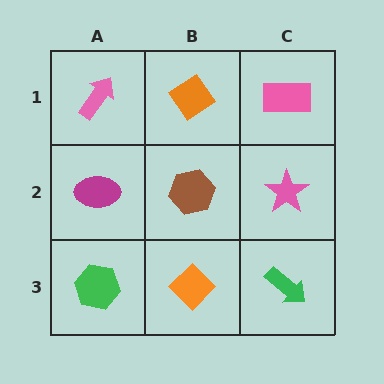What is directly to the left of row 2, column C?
A brown hexagon.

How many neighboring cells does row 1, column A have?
2.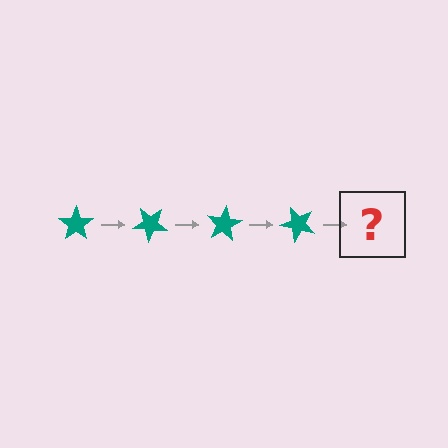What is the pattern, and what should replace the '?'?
The pattern is that the star rotates 40 degrees each step. The '?' should be a teal star rotated 160 degrees.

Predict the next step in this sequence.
The next step is a teal star rotated 160 degrees.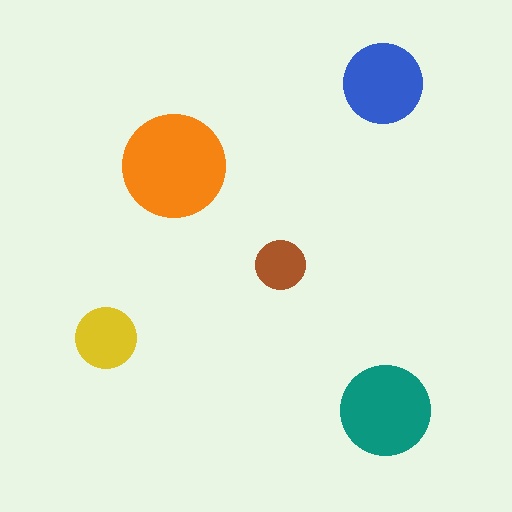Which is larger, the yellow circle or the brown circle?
The yellow one.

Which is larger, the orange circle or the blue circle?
The orange one.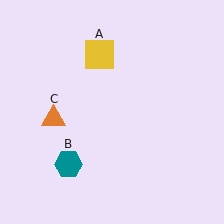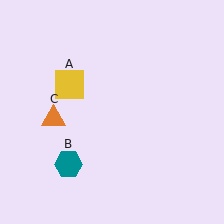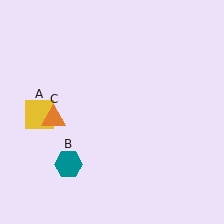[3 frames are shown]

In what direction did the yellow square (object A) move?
The yellow square (object A) moved down and to the left.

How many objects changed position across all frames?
1 object changed position: yellow square (object A).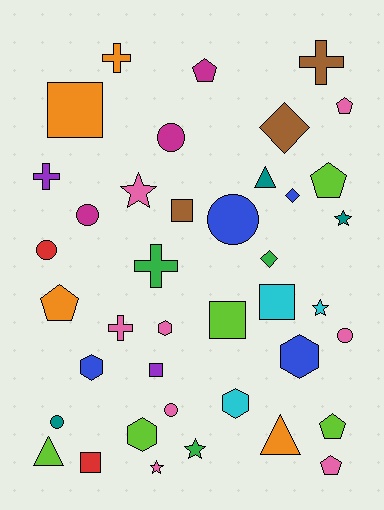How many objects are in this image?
There are 40 objects.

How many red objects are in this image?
There are 2 red objects.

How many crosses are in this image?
There are 5 crosses.